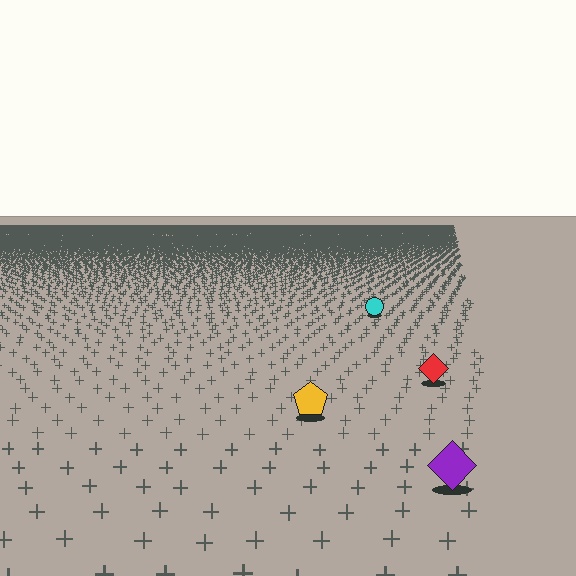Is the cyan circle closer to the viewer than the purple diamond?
No. The purple diamond is closer — you can tell from the texture gradient: the ground texture is coarser near it.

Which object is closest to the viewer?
The purple diamond is closest. The texture marks near it are larger and more spread out.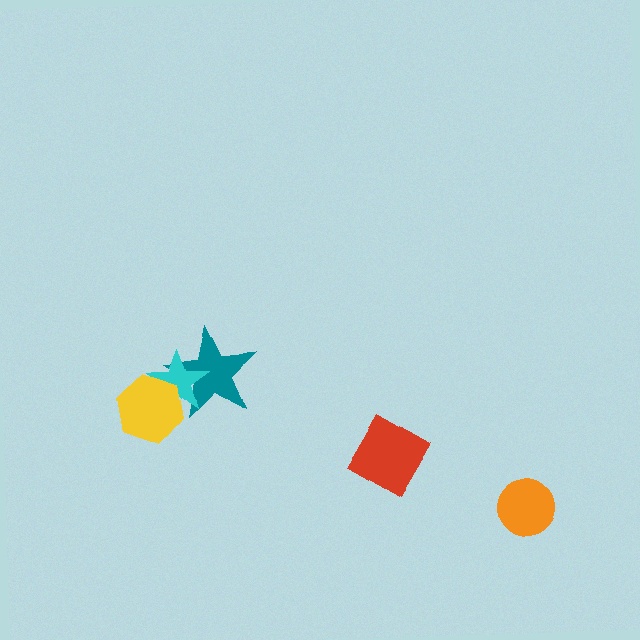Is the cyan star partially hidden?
Yes, it is partially covered by another shape.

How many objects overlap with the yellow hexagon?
2 objects overlap with the yellow hexagon.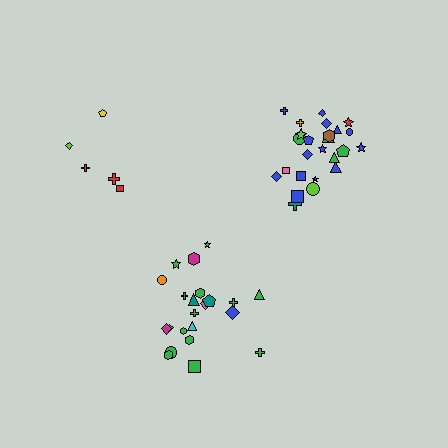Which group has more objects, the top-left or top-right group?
The top-right group.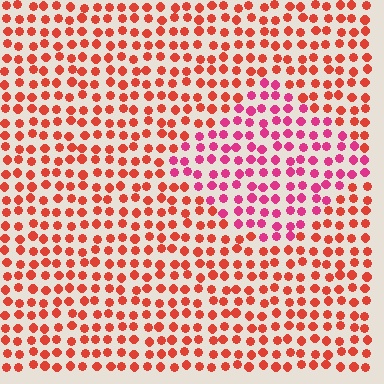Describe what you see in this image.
The image is filled with small red elements in a uniform arrangement. A diamond-shaped region is visible where the elements are tinted to a slightly different hue, forming a subtle color boundary.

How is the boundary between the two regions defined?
The boundary is defined purely by a slight shift in hue (about 35 degrees). Spacing, size, and orientation are identical on both sides.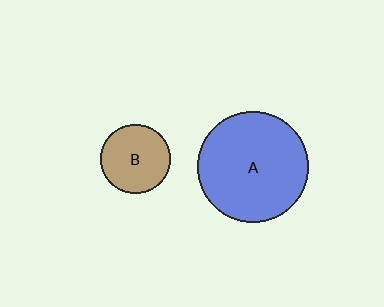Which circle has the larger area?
Circle A (blue).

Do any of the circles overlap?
No, none of the circles overlap.